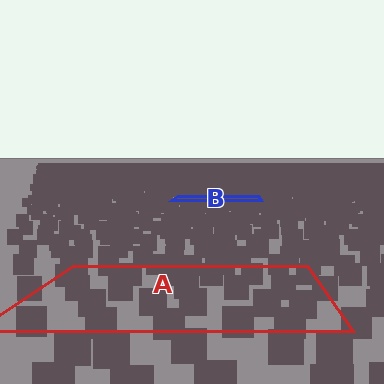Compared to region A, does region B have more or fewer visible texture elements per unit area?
Region B has more texture elements per unit area — they are packed more densely because it is farther away.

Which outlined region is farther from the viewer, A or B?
Region B is farther from the viewer — the texture elements inside it appear smaller and more densely packed.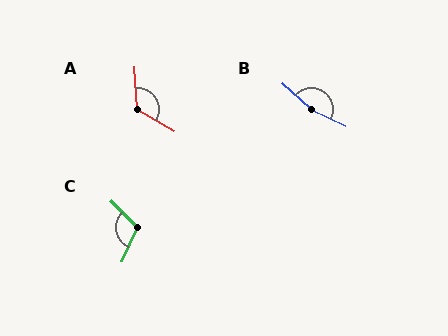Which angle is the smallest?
C, at approximately 111 degrees.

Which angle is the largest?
B, at approximately 163 degrees.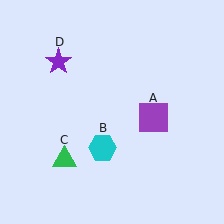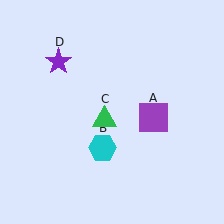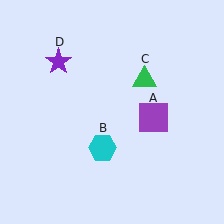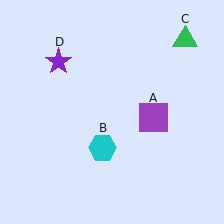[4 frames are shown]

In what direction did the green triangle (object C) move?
The green triangle (object C) moved up and to the right.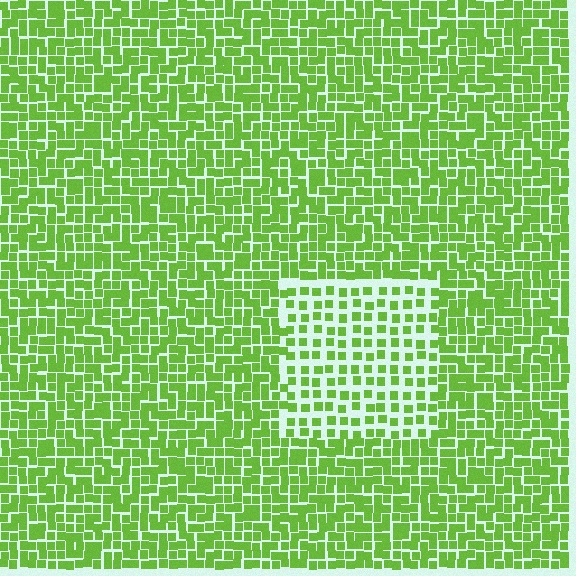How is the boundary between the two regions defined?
The boundary is defined by a change in element density (approximately 1.9x ratio). All elements are the same color, size, and shape.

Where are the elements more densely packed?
The elements are more densely packed outside the rectangle boundary.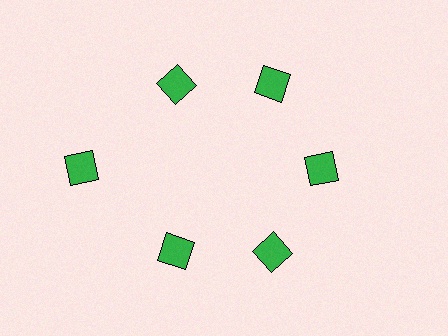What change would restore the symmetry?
The symmetry would be restored by moving it inward, back onto the ring so that all 6 diamonds sit at equal angles and equal distance from the center.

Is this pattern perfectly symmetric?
No. The 6 green diamonds are arranged in a ring, but one element near the 9 o'clock position is pushed outward from the center, breaking the 6-fold rotational symmetry.